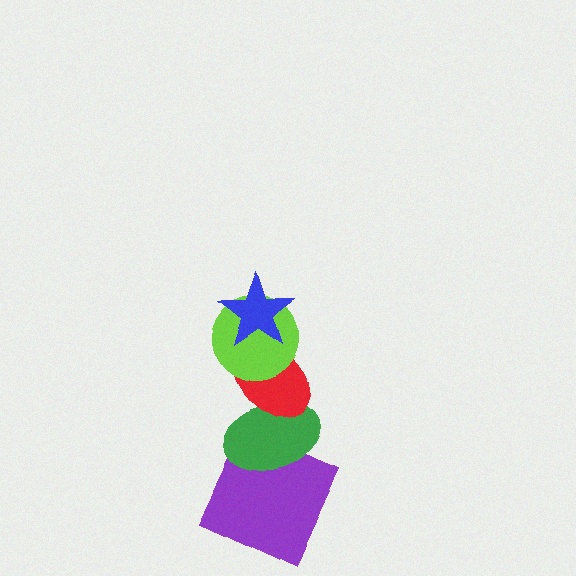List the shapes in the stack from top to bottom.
From top to bottom: the blue star, the lime circle, the red ellipse, the green ellipse, the purple square.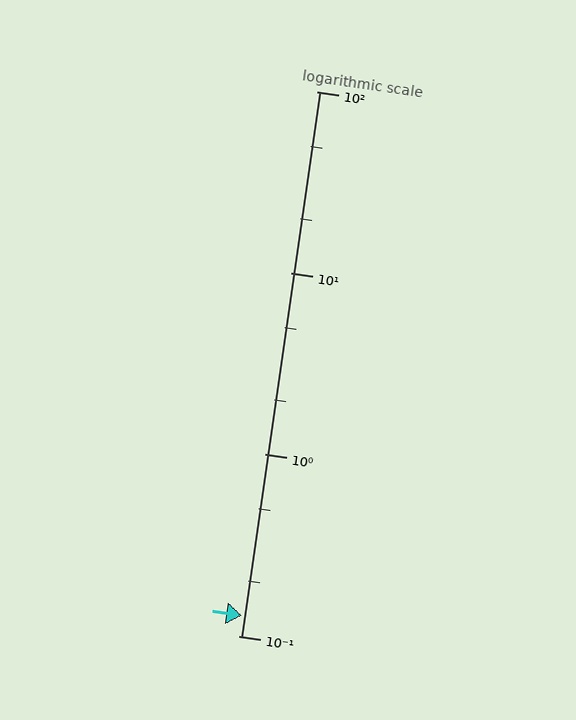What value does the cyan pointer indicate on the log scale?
The pointer indicates approximately 0.13.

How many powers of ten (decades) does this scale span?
The scale spans 3 decades, from 0.1 to 100.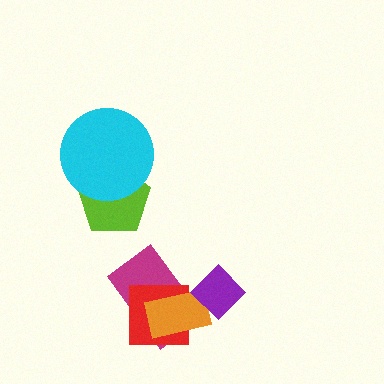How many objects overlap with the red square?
2 objects overlap with the red square.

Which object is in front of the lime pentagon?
The cyan circle is in front of the lime pentagon.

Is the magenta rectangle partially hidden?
Yes, it is partially covered by another shape.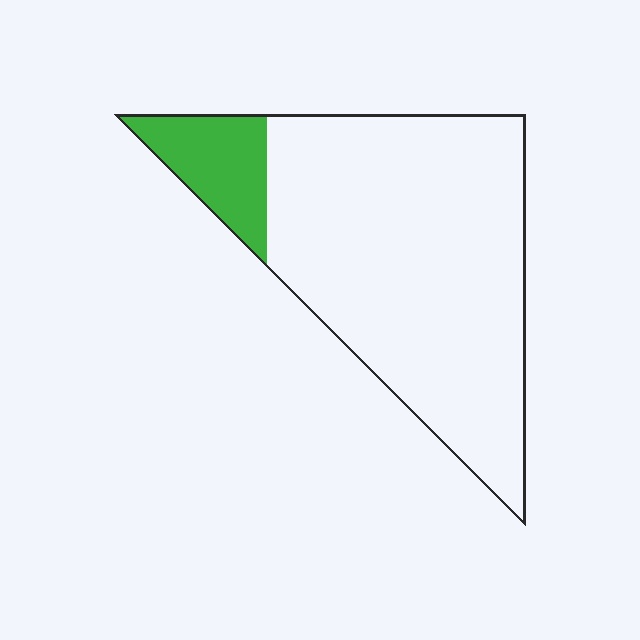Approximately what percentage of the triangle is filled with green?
Approximately 15%.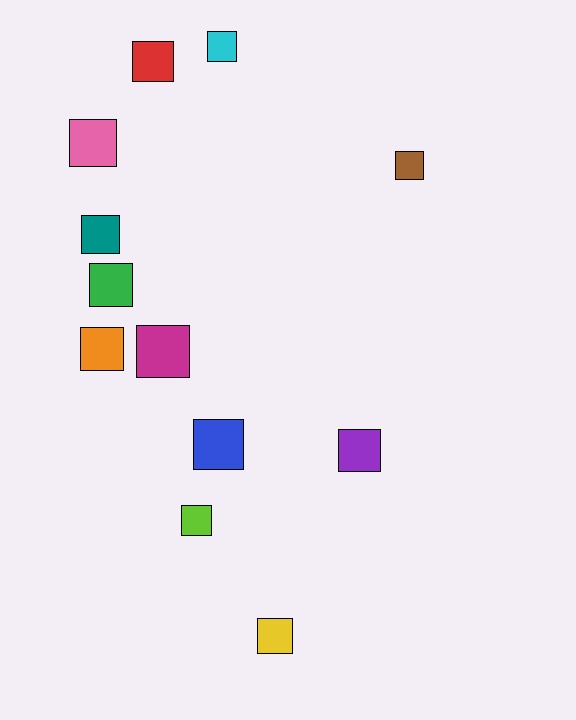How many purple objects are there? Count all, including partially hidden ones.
There is 1 purple object.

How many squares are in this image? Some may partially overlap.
There are 12 squares.